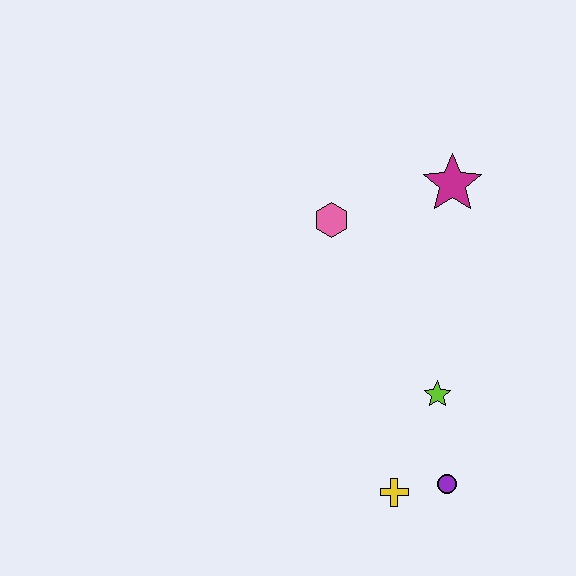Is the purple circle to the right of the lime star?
Yes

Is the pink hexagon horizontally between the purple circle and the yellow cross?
No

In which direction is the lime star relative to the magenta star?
The lime star is below the magenta star.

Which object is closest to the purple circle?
The yellow cross is closest to the purple circle.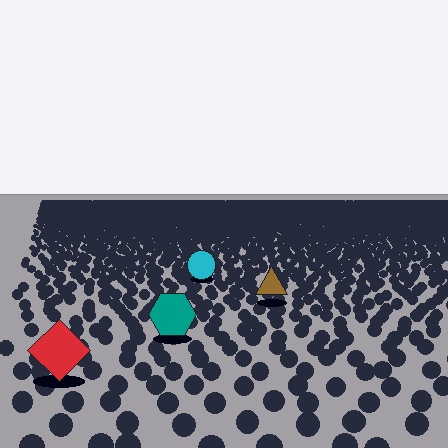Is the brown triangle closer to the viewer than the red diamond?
No. The red diamond is closer — you can tell from the texture gradient: the ground texture is coarser near it.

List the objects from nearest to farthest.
From nearest to farthest: the red diamond, the teal hexagon, the brown triangle, the cyan circle.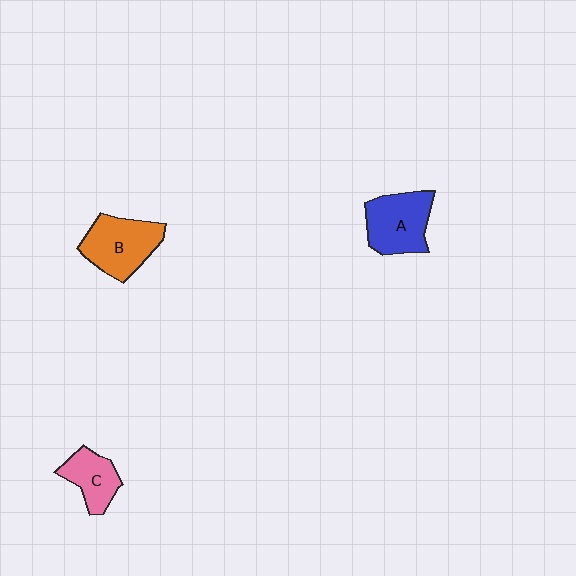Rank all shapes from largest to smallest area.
From largest to smallest: B (orange), A (blue), C (pink).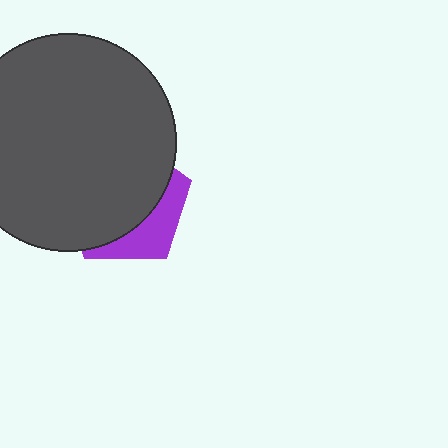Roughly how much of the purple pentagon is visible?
A small part of it is visible (roughly 30%).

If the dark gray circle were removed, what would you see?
You would see the complete purple pentagon.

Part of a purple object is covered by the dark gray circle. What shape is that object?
It is a pentagon.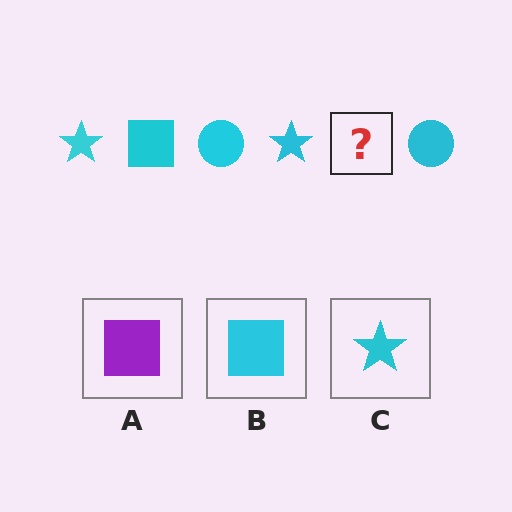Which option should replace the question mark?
Option B.